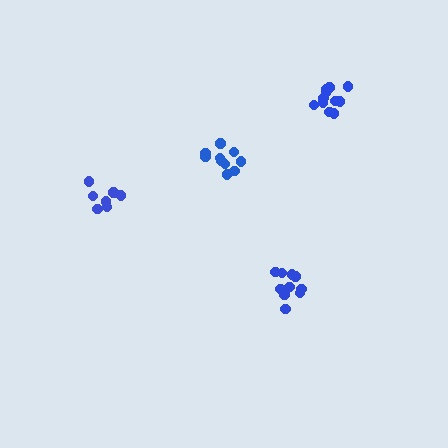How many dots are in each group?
Group 1: 10 dots, Group 2: 8 dots, Group 3: 10 dots, Group 4: 11 dots (39 total).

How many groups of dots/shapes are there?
There are 4 groups.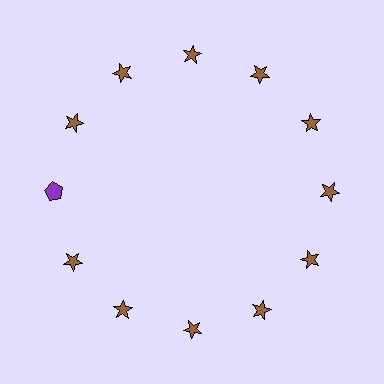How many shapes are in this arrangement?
There are 12 shapes arranged in a ring pattern.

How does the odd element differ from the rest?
It differs in both color (purple instead of brown) and shape (pentagon instead of star).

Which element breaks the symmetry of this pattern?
The purple pentagon at roughly the 9 o'clock position breaks the symmetry. All other shapes are brown stars.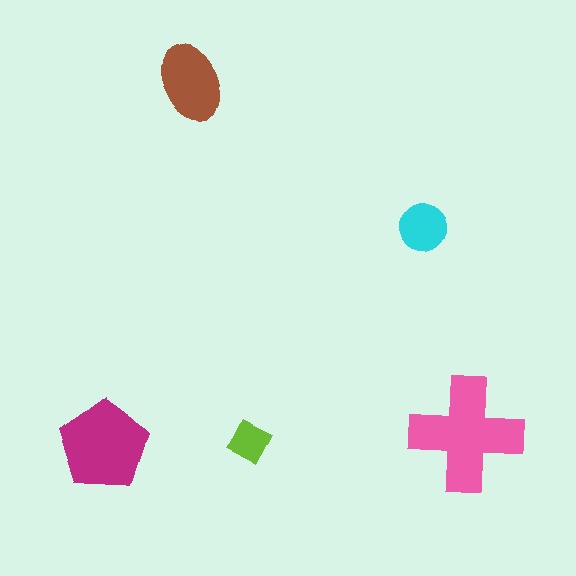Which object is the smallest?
The lime diamond.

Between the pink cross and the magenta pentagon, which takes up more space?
The pink cross.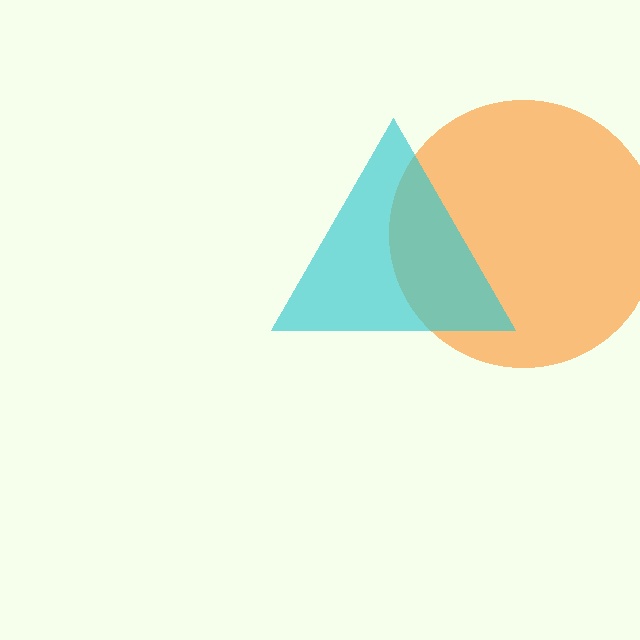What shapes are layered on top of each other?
The layered shapes are: an orange circle, a cyan triangle.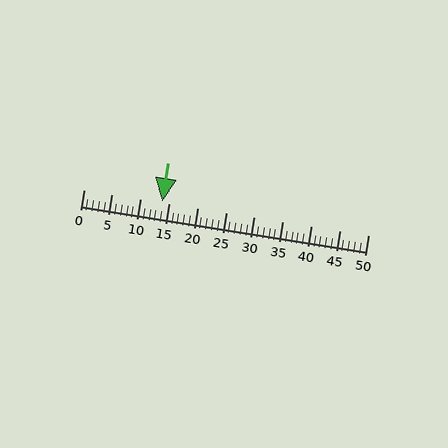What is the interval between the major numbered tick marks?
The major tick marks are spaced 5 units apart.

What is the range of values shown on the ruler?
The ruler shows values from 0 to 50.